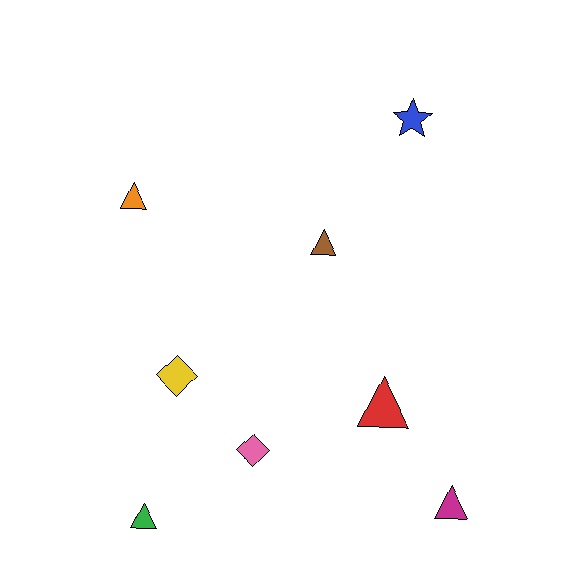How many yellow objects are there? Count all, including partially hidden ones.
There is 1 yellow object.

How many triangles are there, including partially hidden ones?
There are 5 triangles.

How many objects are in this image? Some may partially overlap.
There are 8 objects.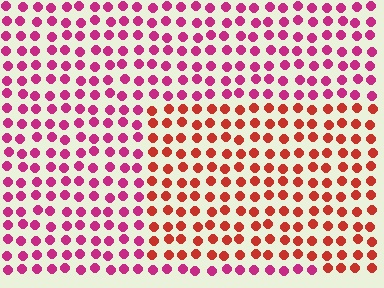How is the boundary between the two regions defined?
The boundary is defined purely by a slight shift in hue (about 38 degrees). Spacing, size, and orientation are identical on both sides.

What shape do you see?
I see a rectangle.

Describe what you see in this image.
The image is filled with small magenta elements in a uniform arrangement. A rectangle-shaped region is visible where the elements are tinted to a slightly different hue, forming a subtle color boundary.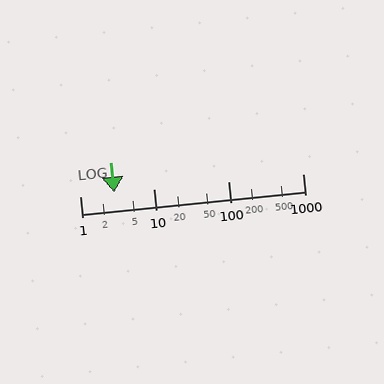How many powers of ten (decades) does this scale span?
The scale spans 3 decades, from 1 to 1000.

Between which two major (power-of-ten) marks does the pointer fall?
The pointer is between 1 and 10.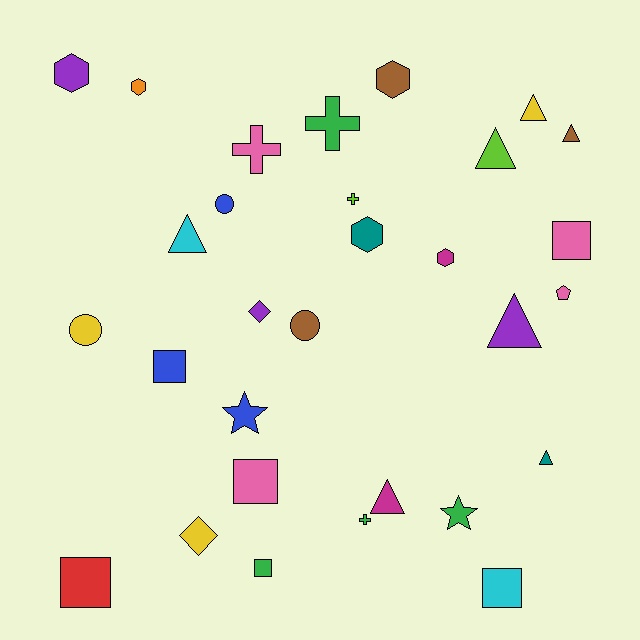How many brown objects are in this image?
There are 3 brown objects.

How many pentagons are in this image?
There is 1 pentagon.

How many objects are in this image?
There are 30 objects.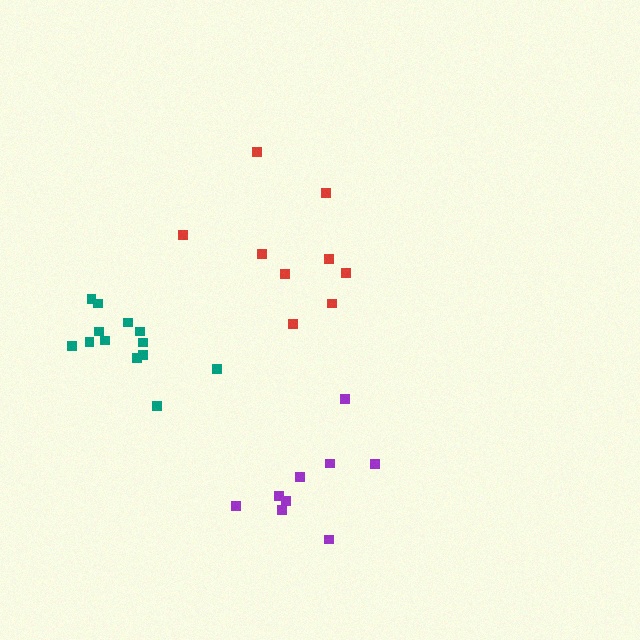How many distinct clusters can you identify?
There are 3 distinct clusters.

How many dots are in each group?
Group 1: 9 dots, Group 2: 9 dots, Group 3: 13 dots (31 total).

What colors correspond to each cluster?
The clusters are colored: purple, red, teal.